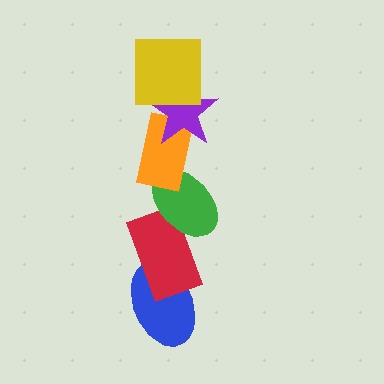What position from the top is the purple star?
The purple star is 2nd from the top.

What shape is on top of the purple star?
The yellow square is on top of the purple star.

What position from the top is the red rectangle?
The red rectangle is 5th from the top.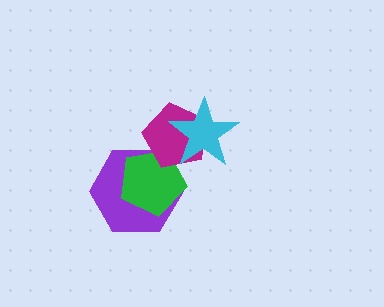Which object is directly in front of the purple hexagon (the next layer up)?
The green pentagon is directly in front of the purple hexagon.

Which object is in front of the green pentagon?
The magenta pentagon is in front of the green pentagon.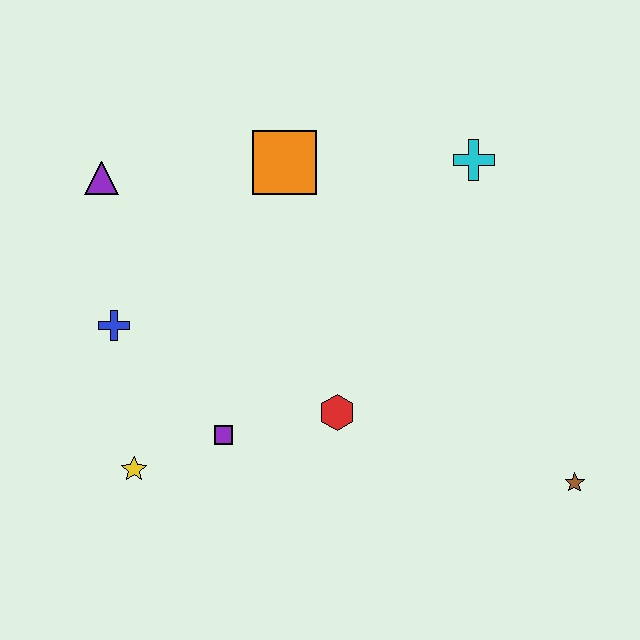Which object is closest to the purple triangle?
The blue cross is closest to the purple triangle.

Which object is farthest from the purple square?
The cyan cross is farthest from the purple square.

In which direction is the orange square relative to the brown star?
The orange square is above the brown star.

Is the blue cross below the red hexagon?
No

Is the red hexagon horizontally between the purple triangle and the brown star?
Yes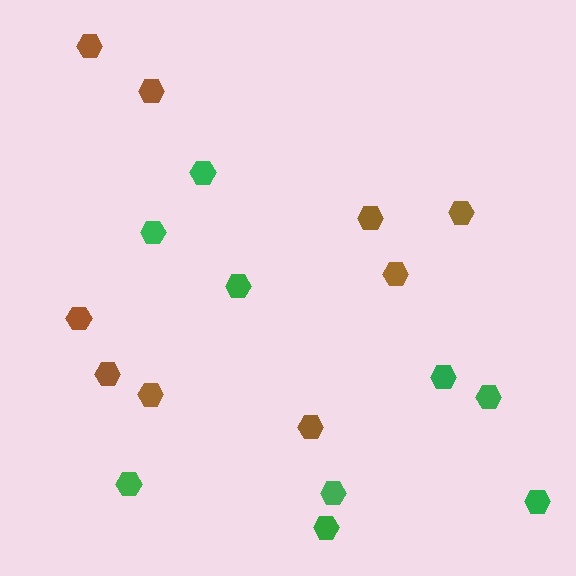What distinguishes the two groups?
There are 2 groups: one group of brown hexagons (9) and one group of green hexagons (9).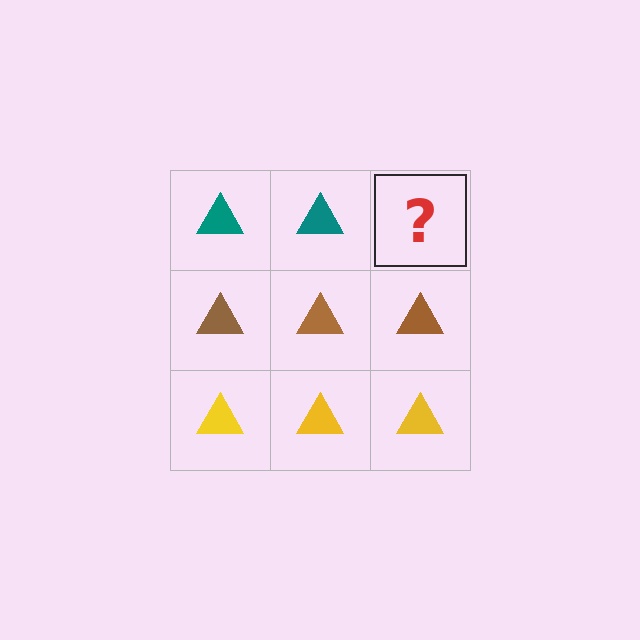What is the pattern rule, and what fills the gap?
The rule is that each row has a consistent color. The gap should be filled with a teal triangle.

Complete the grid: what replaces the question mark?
The question mark should be replaced with a teal triangle.